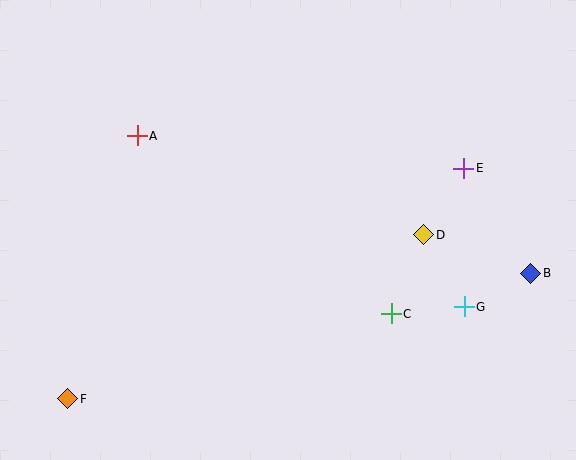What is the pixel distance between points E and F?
The distance between E and F is 458 pixels.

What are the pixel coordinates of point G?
Point G is at (464, 307).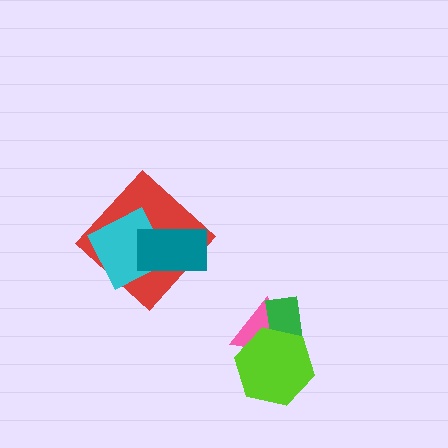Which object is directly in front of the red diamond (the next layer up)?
The cyan diamond is directly in front of the red diamond.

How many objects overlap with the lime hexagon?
2 objects overlap with the lime hexagon.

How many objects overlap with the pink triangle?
2 objects overlap with the pink triangle.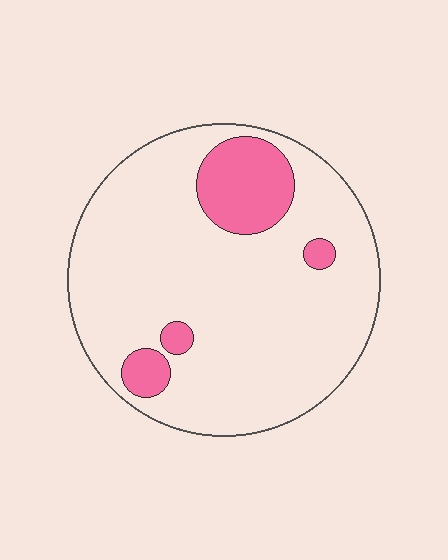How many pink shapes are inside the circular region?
4.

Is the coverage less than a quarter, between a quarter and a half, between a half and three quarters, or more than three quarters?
Less than a quarter.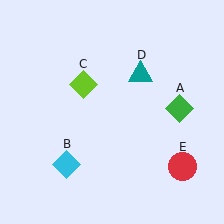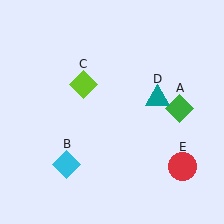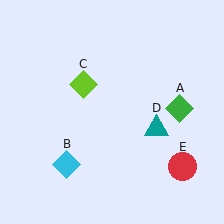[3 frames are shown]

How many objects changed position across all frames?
1 object changed position: teal triangle (object D).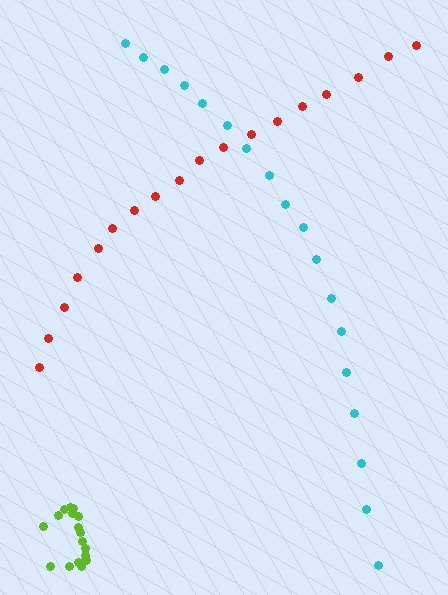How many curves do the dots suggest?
There are 3 distinct paths.